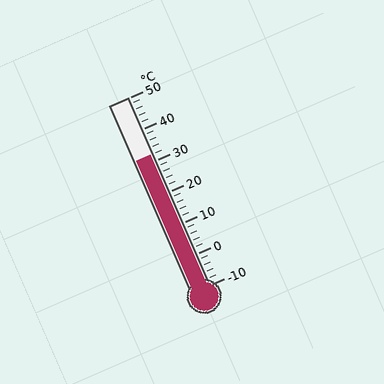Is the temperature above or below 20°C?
The temperature is above 20°C.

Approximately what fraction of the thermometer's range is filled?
The thermometer is filled to approximately 70% of its range.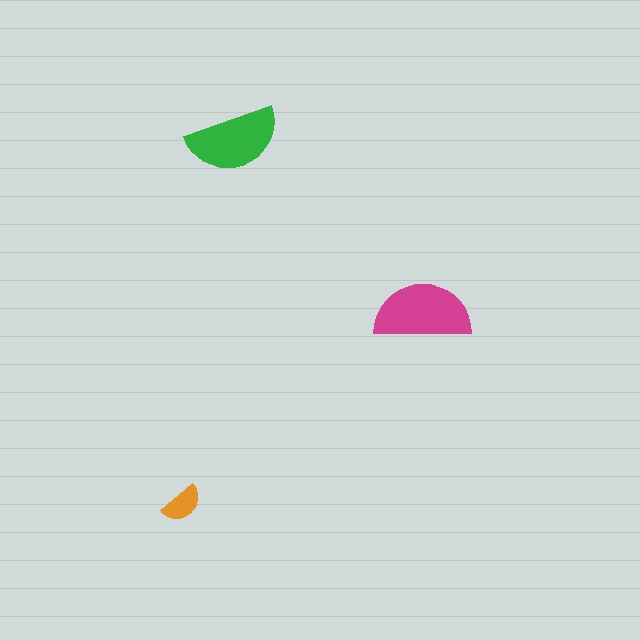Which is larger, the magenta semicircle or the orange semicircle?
The magenta one.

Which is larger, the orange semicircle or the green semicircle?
The green one.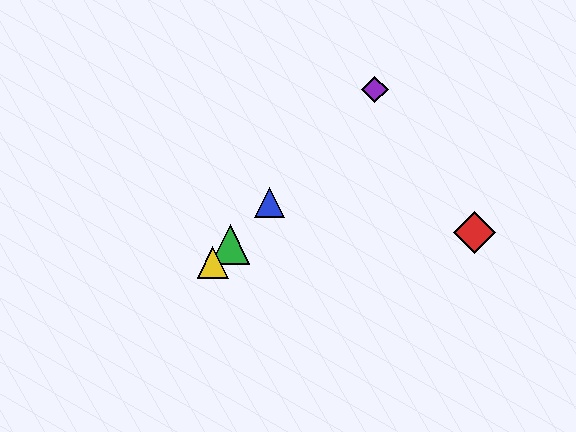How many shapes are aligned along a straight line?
4 shapes (the blue triangle, the green triangle, the yellow triangle, the purple diamond) are aligned along a straight line.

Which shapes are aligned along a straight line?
The blue triangle, the green triangle, the yellow triangle, the purple diamond are aligned along a straight line.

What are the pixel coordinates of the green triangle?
The green triangle is at (230, 244).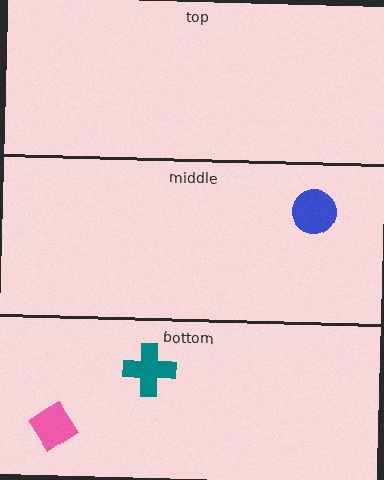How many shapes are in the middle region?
1.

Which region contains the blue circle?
The middle region.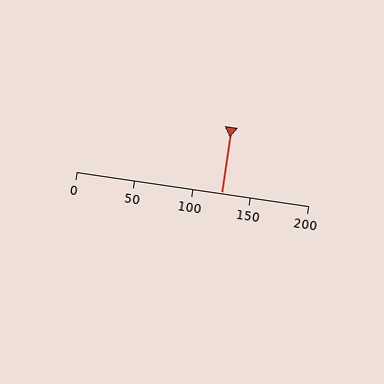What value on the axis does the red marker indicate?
The marker indicates approximately 125.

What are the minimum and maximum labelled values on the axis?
The axis runs from 0 to 200.